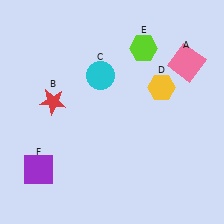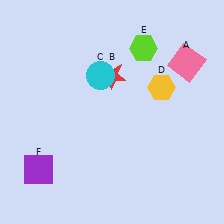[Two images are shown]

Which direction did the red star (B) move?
The red star (B) moved right.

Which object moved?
The red star (B) moved right.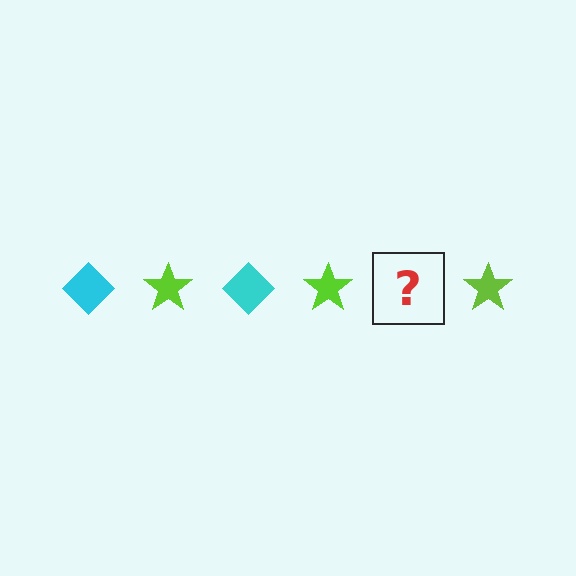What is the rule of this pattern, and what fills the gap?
The rule is that the pattern alternates between cyan diamond and lime star. The gap should be filled with a cyan diamond.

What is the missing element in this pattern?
The missing element is a cyan diamond.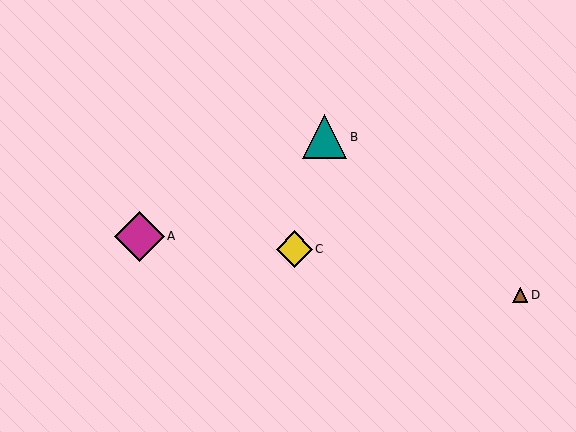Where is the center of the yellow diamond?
The center of the yellow diamond is at (294, 249).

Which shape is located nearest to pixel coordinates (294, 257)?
The yellow diamond (labeled C) at (294, 249) is nearest to that location.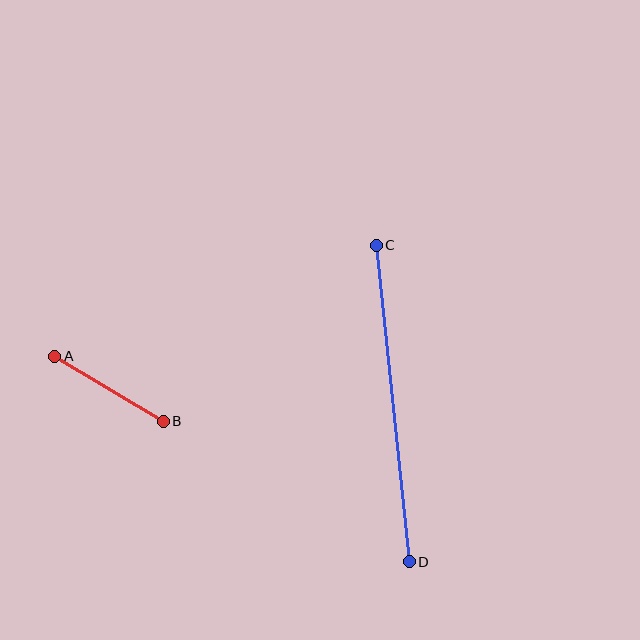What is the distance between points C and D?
The distance is approximately 318 pixels.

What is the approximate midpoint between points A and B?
The midpoint is at approximately (109, 389) pixels.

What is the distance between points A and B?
The distance is approximately 126 pixels.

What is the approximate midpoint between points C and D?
The midpoint is at approximately (393, 403) pixels.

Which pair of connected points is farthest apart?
Points C and D are farthest apart.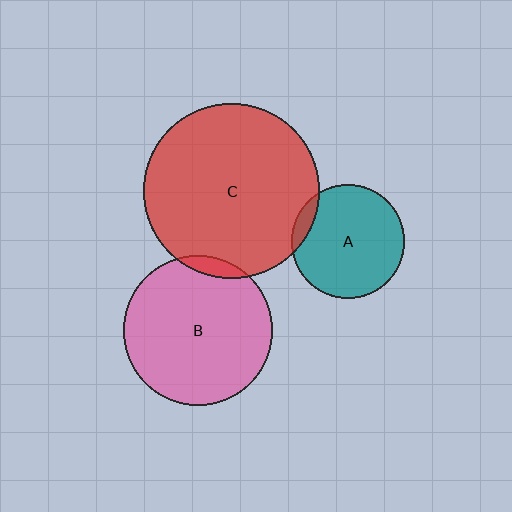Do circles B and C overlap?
Yes.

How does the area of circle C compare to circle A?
Approximately 2.4 times.